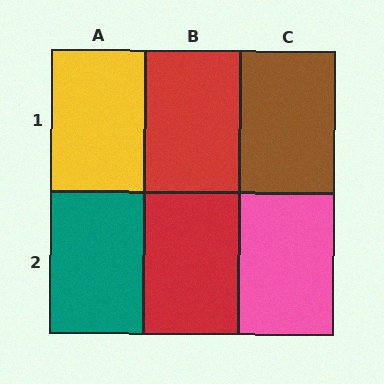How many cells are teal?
1 cell is teal.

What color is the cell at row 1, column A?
Yellow.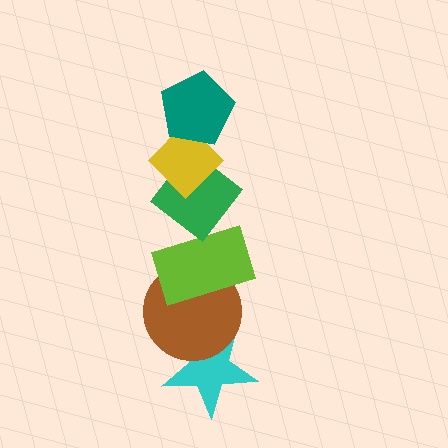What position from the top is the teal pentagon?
The teal pentagon is 1st from the top.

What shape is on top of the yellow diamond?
The teal pentagon is on top of the yellow diamond.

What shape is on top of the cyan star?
The brown circle is on top of the cyan star.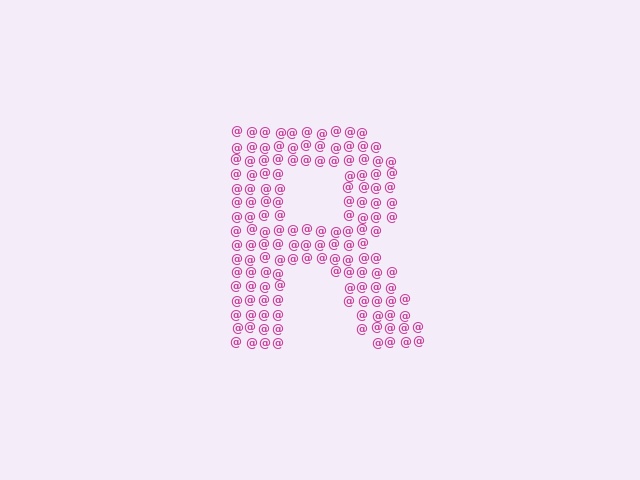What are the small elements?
The small elements are at signs.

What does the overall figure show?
The overall figure shows the letter R.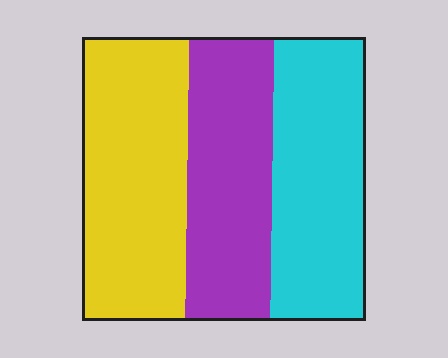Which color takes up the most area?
Yellow, at roughly 35%.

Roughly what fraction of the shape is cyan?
Cyan covers about 35% of the shape.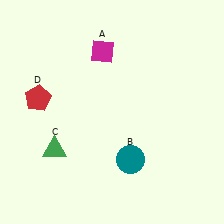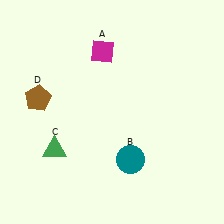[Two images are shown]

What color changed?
The pentagon (D) changed from red in Image 1 to brown in Image 2.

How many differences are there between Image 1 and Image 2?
There is 1 difference between the two images.